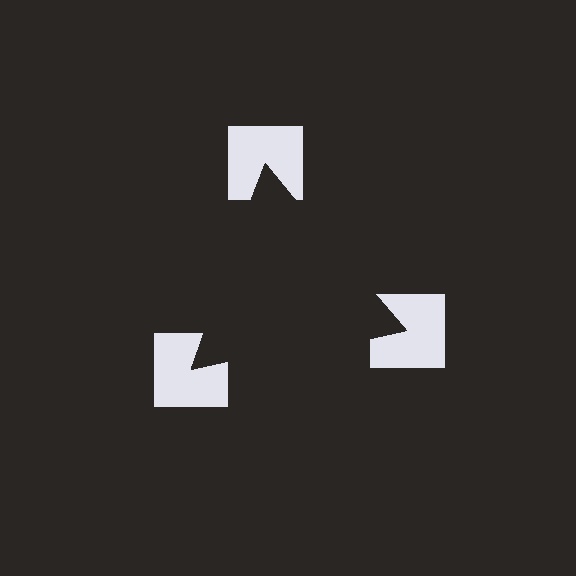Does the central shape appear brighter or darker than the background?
It typically appears slightly darker than the background, even though no actual brightness change is drawn.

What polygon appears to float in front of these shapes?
An illusory triangle — its edges are inferred from the aligned wedge cuts in the notched squares, not physically drawn.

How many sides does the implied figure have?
3 sides.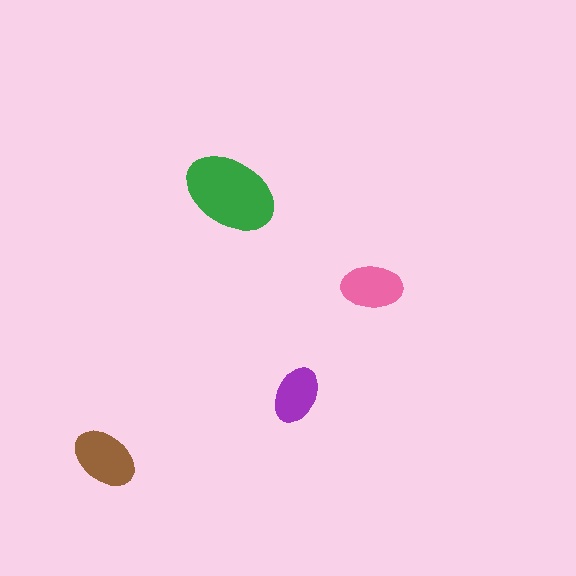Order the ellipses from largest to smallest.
the green one, the brown one, the pink one, the purple one.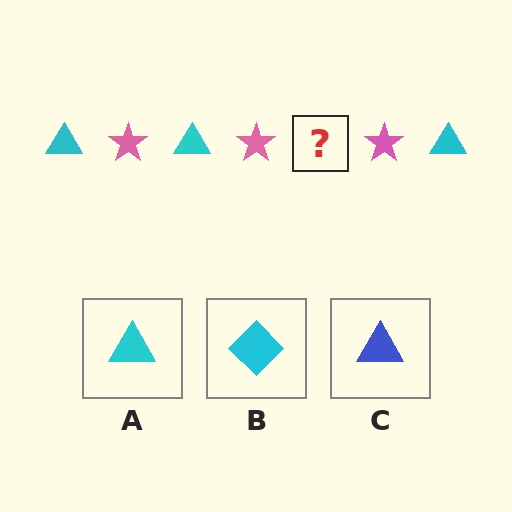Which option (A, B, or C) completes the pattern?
A.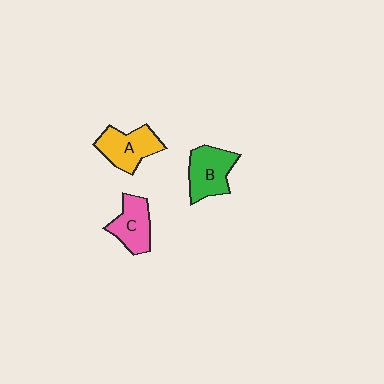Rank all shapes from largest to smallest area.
From largest to smallest: B (green), A (yellow), C (pink).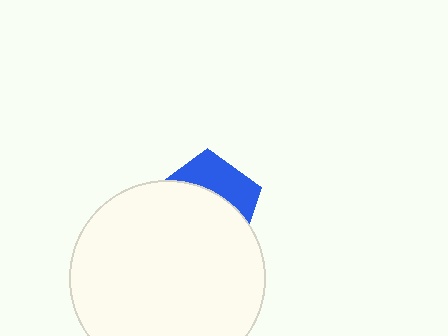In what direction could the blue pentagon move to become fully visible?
The blue pentagon could move up. That would shift it out from behind the white circle entirely.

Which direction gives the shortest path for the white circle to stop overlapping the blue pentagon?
Moving down gives the shortest separation.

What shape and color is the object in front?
The object in front is a white circle.